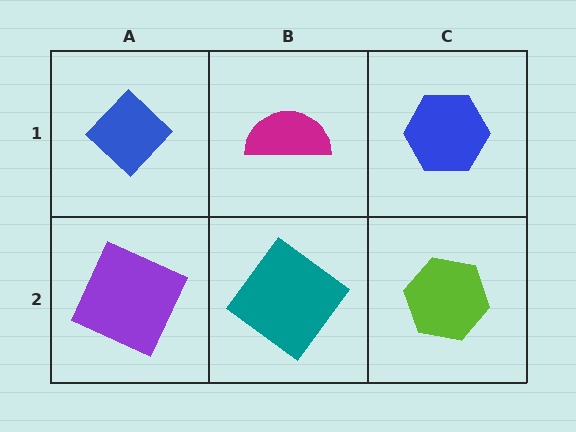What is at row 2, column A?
A purple square.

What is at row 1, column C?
A blue hexagon.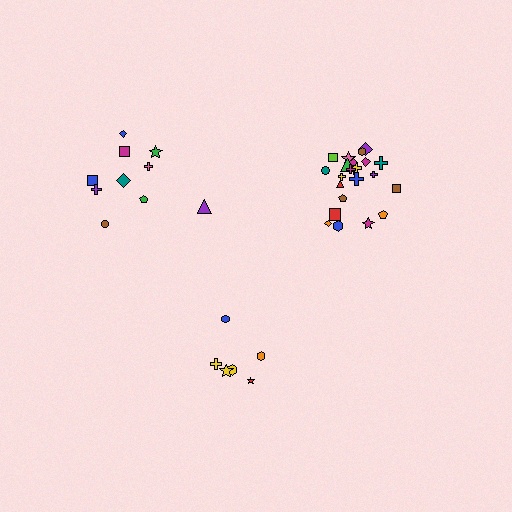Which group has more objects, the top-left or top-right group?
The top-right group.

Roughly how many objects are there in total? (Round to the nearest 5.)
Roughly 40 objects in total.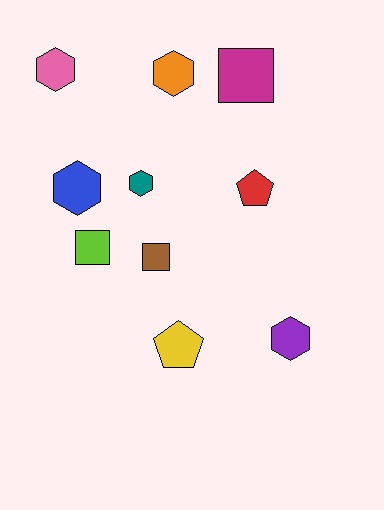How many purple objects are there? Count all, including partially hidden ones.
There is 1 purple object.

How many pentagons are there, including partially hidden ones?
There are 2 pentagons.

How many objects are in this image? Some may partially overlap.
There are 10 objects.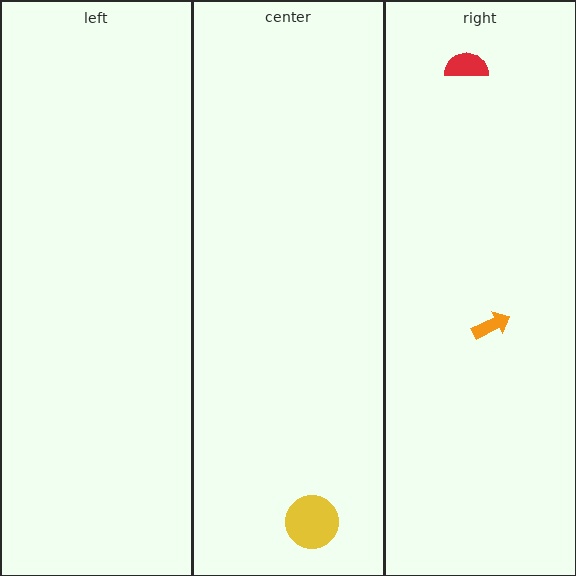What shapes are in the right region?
The red semicircle, the orange arrow.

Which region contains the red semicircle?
The right region.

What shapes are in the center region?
The yellow circle.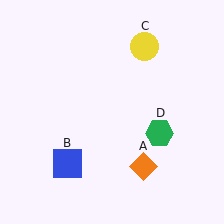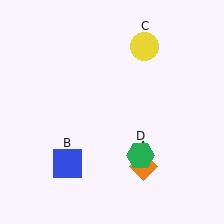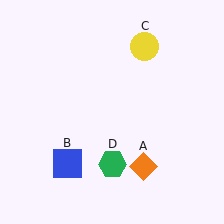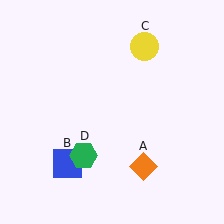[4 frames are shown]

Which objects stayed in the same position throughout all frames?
Orange diamond (object A) and blue square (object B) and yellow circle (object C) remained stationary.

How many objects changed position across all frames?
1 object changed position: green hexagon (object D).